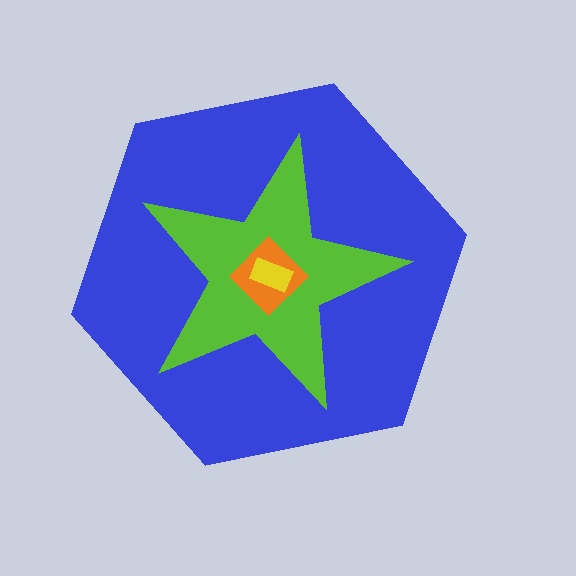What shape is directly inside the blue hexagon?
The lime star.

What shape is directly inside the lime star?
The orange diamond.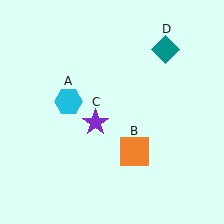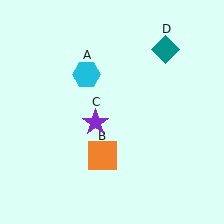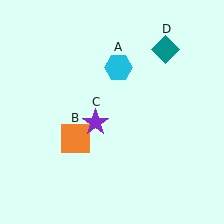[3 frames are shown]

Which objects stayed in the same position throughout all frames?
Purple star (object C) and teal diamond (object D) remained stationary.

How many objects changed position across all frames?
2 objects changed position: cyan hexagon (object A), orange square (object B).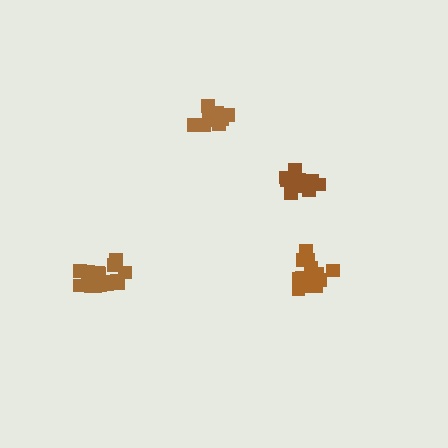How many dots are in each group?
Group 1: 15 dots, Group 2: 13 dots, Group 3: 18 dots, Group 4: 14 dots (60 total).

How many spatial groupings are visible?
There are 4 spatial groupings.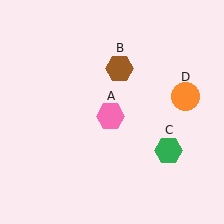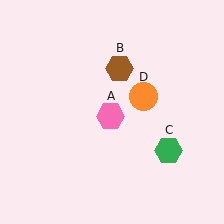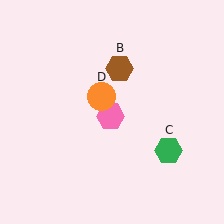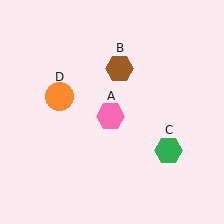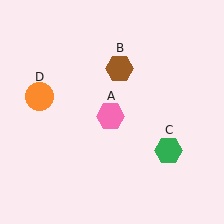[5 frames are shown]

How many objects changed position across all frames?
1 object changed position: orange circle (object D).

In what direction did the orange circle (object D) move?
The orange circle (object D) moved left.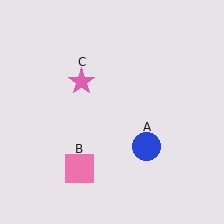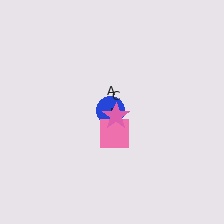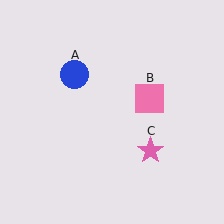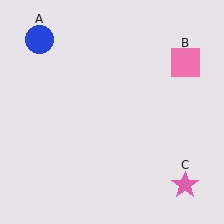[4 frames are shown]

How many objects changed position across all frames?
3 objects changed position: blue circle (object A), pink square (object B), pink star (object C).